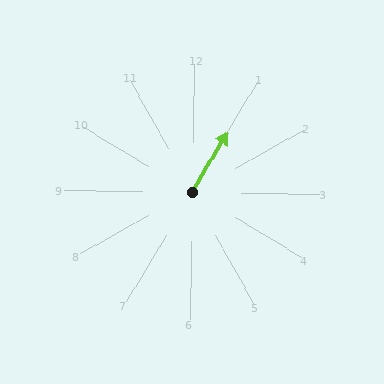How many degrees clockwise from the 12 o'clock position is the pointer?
Approximately 30 degrees.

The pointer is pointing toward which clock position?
Roughly 1 o'clock.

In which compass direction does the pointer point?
Northeast.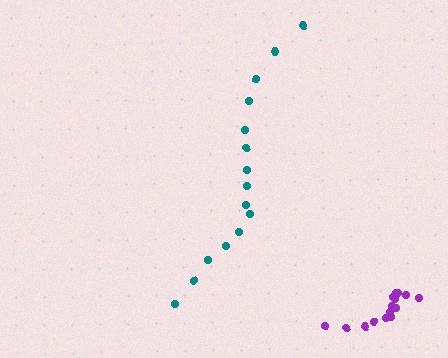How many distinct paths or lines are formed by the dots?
There are 2 distinct paths.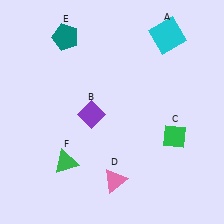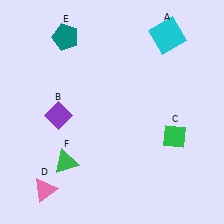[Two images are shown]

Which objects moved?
The objects that moved are: the purple diamond (B), the pink triangle (D).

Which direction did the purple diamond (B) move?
The purple diamond (B) moved left.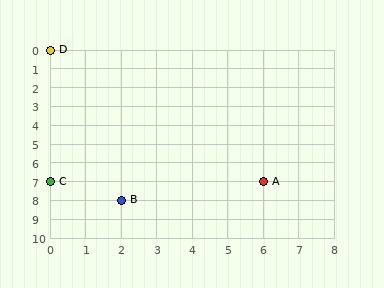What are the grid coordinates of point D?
Point D is at grid coordinates (0, 0).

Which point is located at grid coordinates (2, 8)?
Point B is at (2, 8).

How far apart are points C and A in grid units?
Points C and A are 6 columns apart.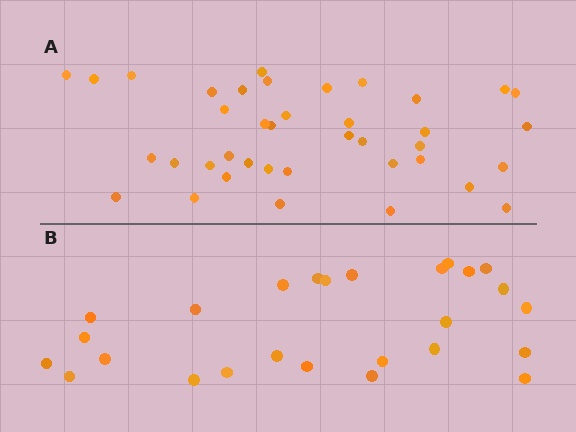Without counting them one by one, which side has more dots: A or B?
Region A (the top region) has more dots.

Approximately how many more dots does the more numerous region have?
Region A has approximately 15 more dots than region B.